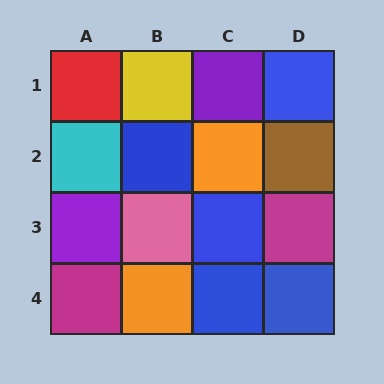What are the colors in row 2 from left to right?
Cyan, blue, orange, brown.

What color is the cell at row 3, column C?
Blue.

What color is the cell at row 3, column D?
Magenta.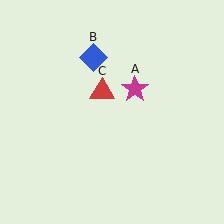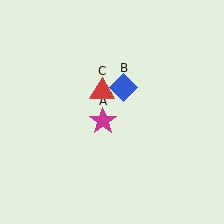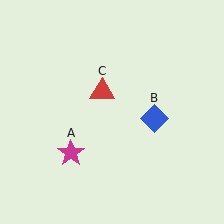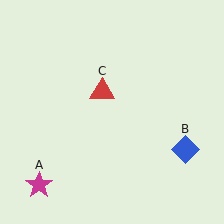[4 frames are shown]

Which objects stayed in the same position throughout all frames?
Red triangle (object C) remained stationary.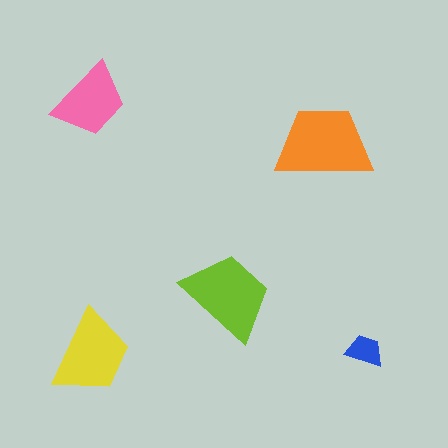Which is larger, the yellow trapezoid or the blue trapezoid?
The yellow one.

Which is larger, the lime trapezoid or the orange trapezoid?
The orange one.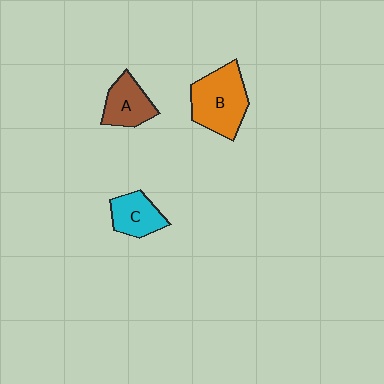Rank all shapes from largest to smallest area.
From largest to smallest: B (orange), A (brown), C (cyan).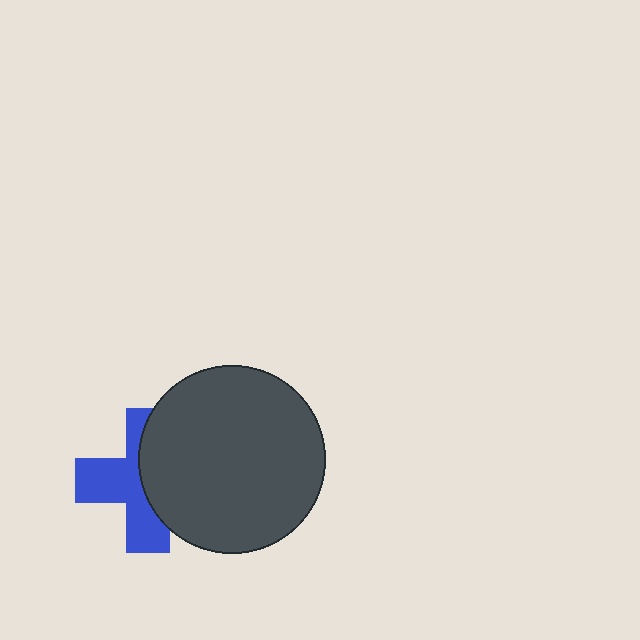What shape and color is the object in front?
The object in front is a dark gray circle.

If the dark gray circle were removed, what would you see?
You would see the complete blue cross.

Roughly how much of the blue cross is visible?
About half of it is visible (roughly 52%).